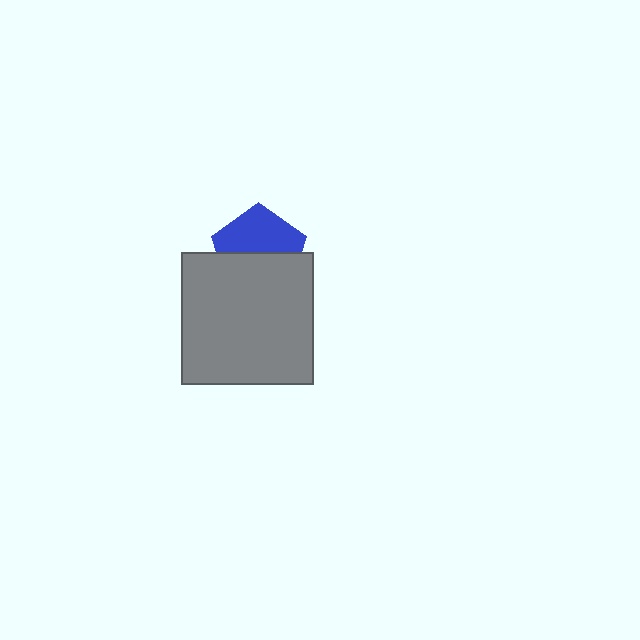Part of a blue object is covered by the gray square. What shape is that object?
It is a pentagon.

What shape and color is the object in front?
The object in front is a gray square.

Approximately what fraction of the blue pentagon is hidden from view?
Roughly 50% of the blue pentagon is hidden behind the gray square.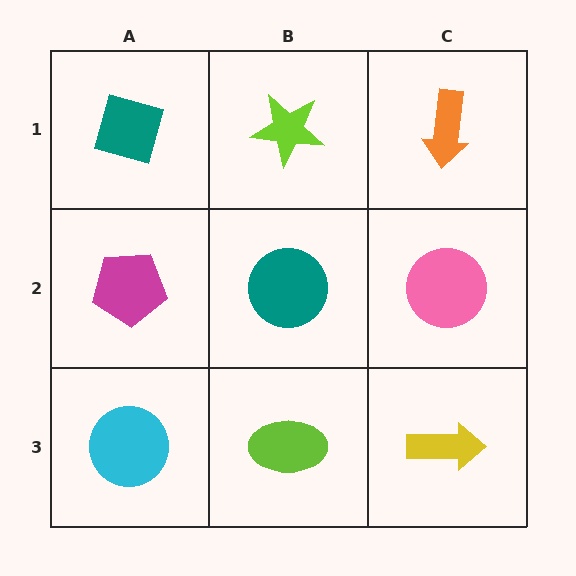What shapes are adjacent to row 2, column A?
A teal diamond (row 1, column A), a cyan circle (row 3, column A), a teal circle (row 2, column B).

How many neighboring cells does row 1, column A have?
2.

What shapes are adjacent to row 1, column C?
A pink circle (row 2, column C), a lime star (row 1, column B).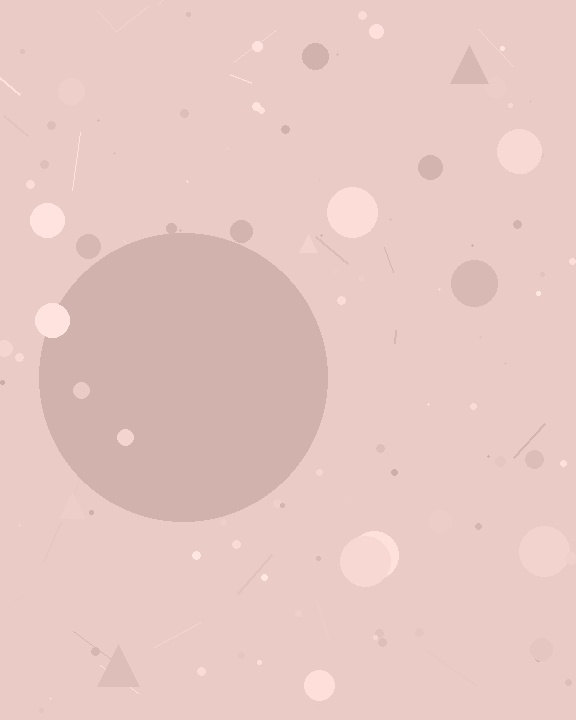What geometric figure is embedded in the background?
A circle is embedded in the background.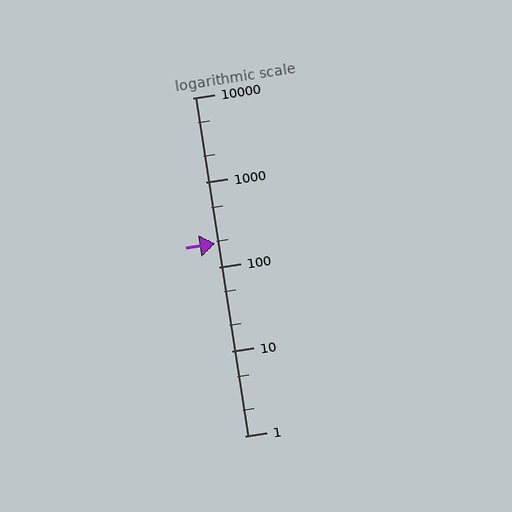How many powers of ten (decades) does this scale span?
The scale spans 4 decades, from 1 to 10000.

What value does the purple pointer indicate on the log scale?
The pointer indicates approximately 190.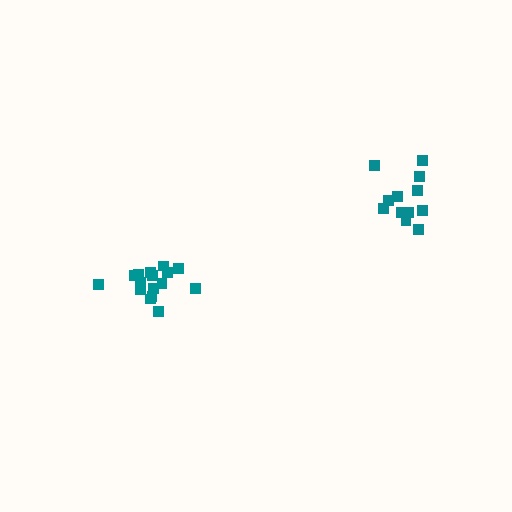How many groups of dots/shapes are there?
There are 2 groups.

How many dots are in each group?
Group 1: 12 dots, Group 2: 16 dots (28 total).